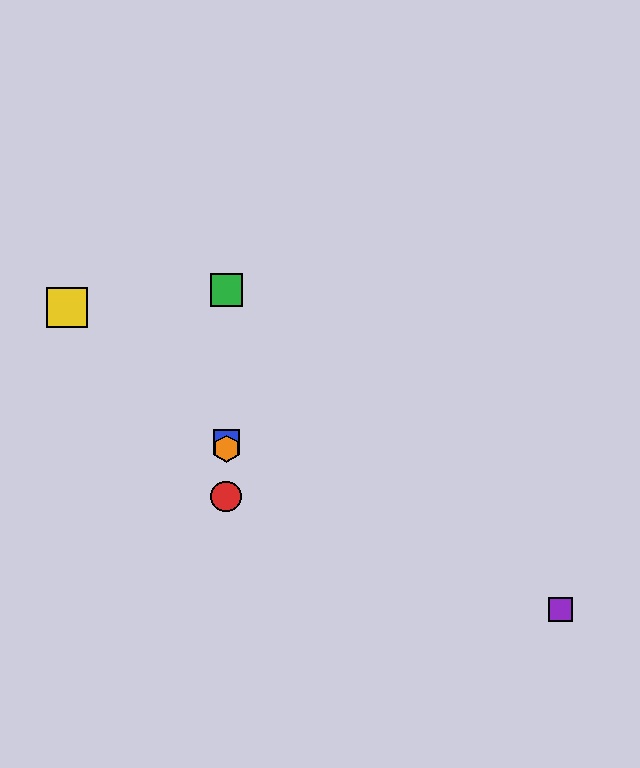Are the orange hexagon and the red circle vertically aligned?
Yes, both are at x≈226.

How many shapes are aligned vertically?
4 shapes (the red circle, the blue square, the green square, the orange hexagon) are aligned vertically.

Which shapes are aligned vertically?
The red circle, the blue square, the green square, the orange hexagon are aligned vertically.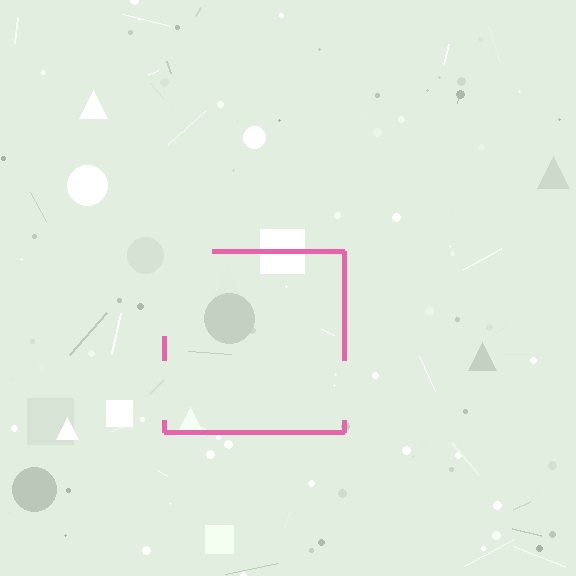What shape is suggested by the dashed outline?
The dashed outline suggests a square.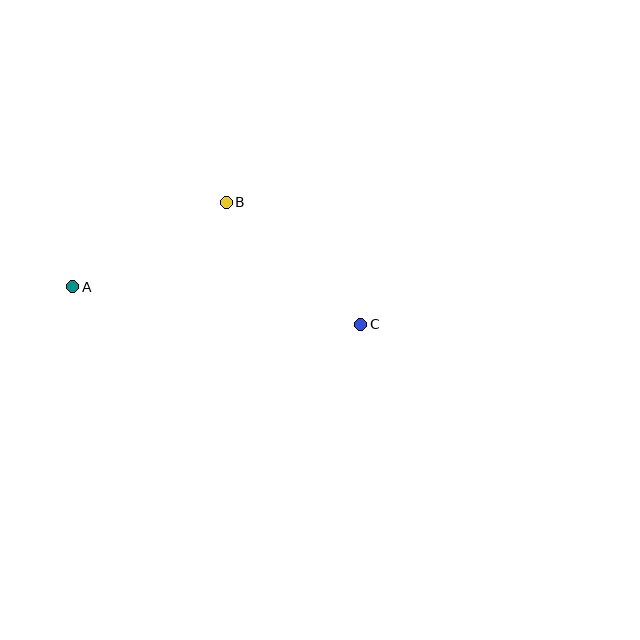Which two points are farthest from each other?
Points A and C are farthest from each other.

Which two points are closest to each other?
Points A and B are closest to each other.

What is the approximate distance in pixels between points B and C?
The distance between B and C is approximately 182 pixels.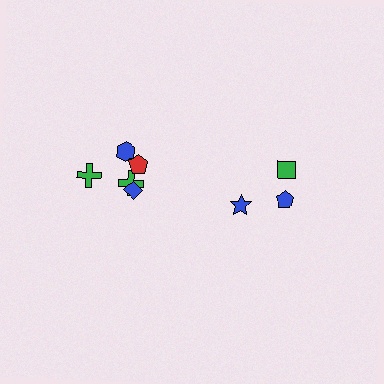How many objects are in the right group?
There are 3 objects.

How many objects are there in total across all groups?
There are 8 objects.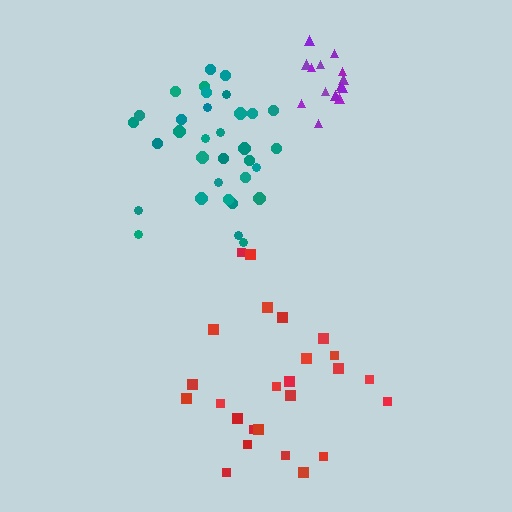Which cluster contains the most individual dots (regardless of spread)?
Teal (33).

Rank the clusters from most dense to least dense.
purple, teal, red.